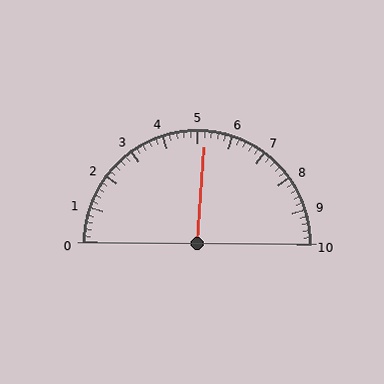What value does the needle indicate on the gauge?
The needle indicates approximately 5.2.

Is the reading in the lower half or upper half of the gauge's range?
The reading is in the upper half of the range (0 to 10).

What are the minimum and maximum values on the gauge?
The gauge ranges from 0 to 10.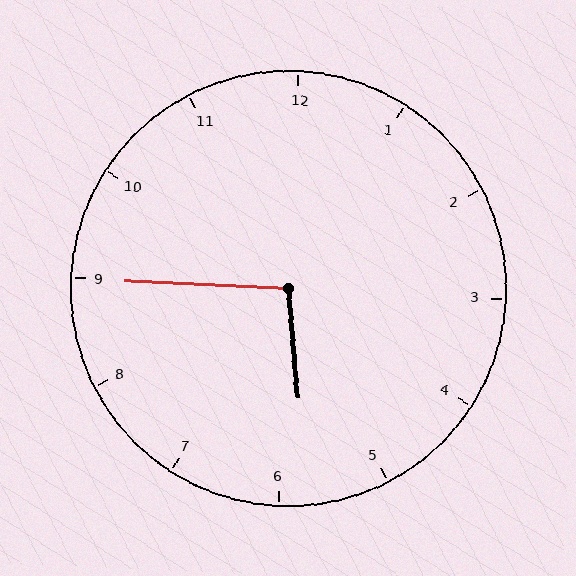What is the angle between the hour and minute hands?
Approximately 98 degrees.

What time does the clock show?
5:45.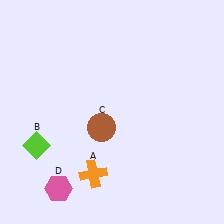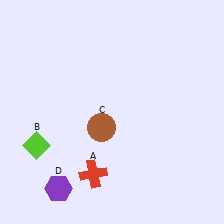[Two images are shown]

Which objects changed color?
A changed from orange to red. D changed from pink to purple.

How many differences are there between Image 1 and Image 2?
There are 2 differences between the two images.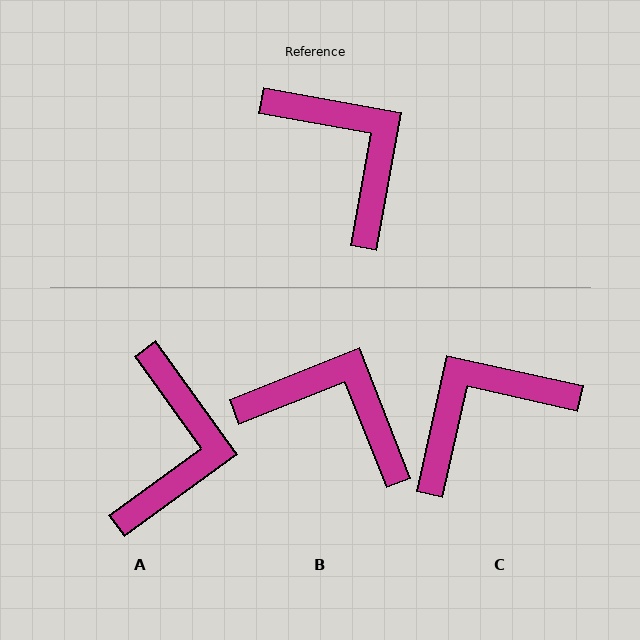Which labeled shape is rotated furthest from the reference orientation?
C, about 88 degrees away.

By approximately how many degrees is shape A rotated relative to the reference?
Approximately 44 degrees clockwise.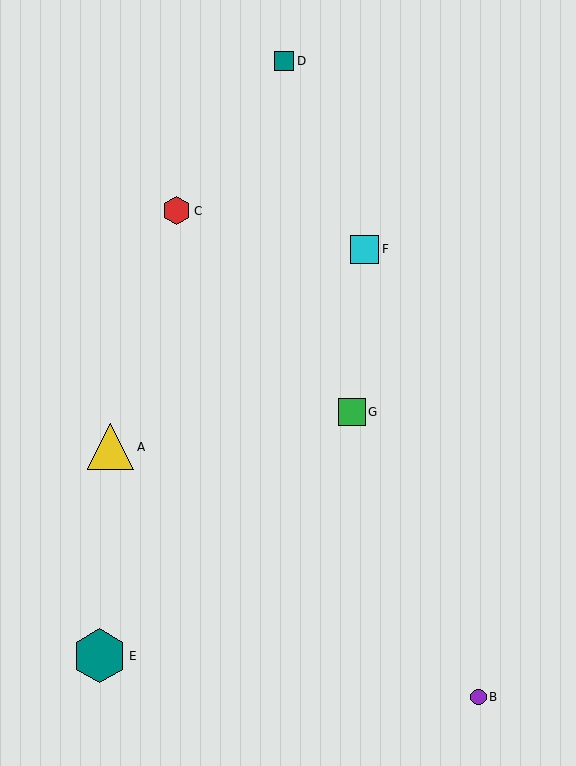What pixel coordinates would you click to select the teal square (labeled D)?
Click at (284, 61) to select the teal square D.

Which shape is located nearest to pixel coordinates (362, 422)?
The green square (labeled G) at (352, 412) is nearest to that location.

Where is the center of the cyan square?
The center of the cyan square is at (365, 249).